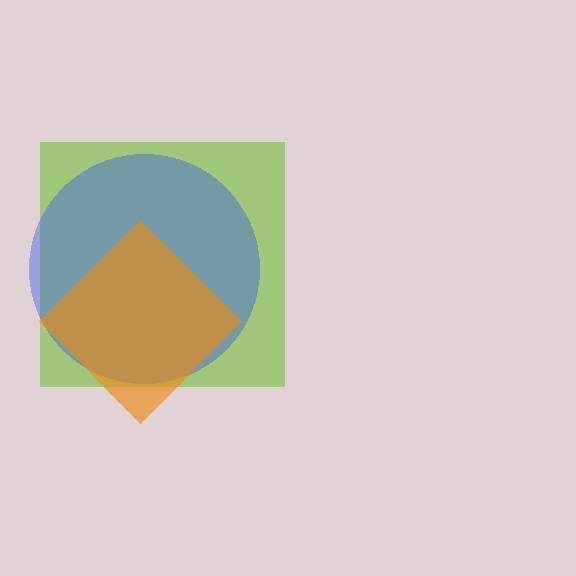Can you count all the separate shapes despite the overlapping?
Yes, there are 3 separate shapes.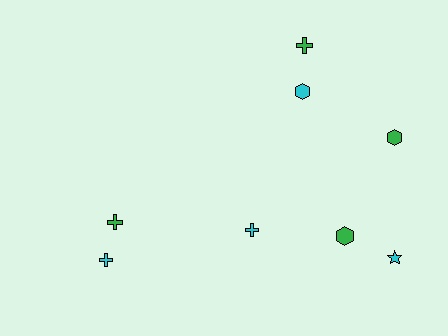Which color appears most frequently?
Cyan, with 4 objects.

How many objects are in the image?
There are 8 objects.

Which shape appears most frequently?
Cross, with 4 objects.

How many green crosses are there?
There are 2 green crosses.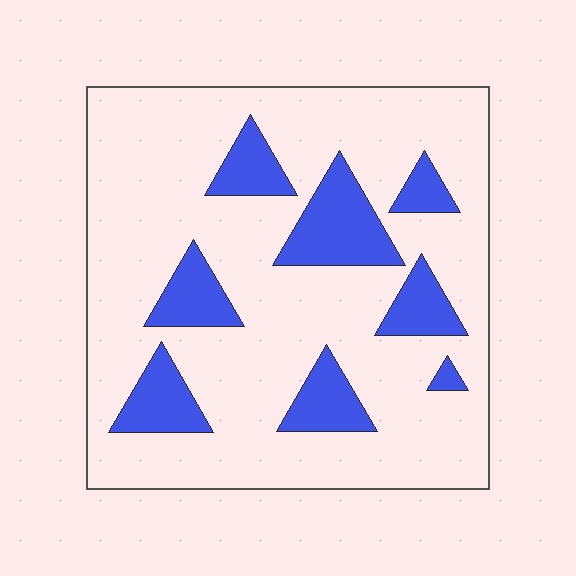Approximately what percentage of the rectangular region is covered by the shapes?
Approximately 20%.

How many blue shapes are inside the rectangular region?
8.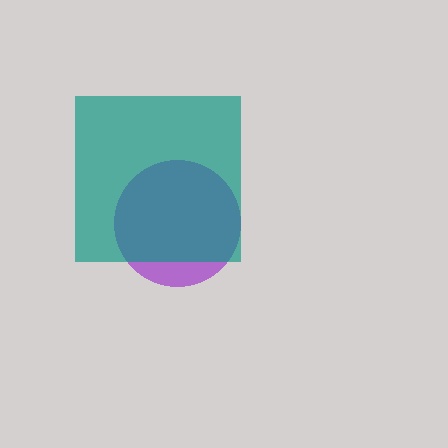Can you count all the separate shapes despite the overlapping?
Yes, there are 2 separate shapes.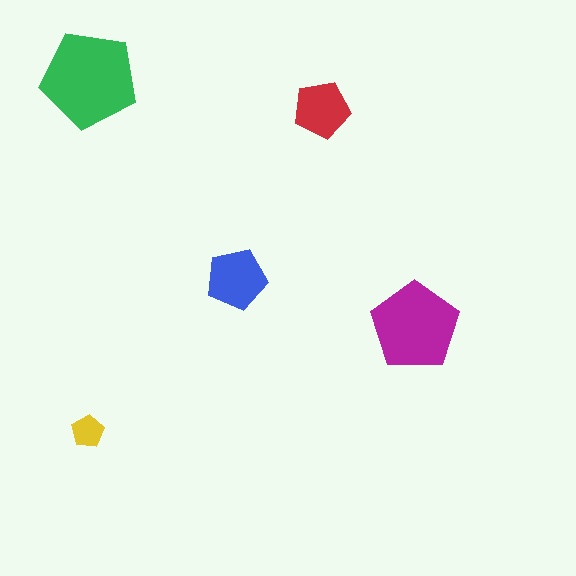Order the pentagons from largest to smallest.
the green one, the magenta one, the blue one, the red one, the yellow one.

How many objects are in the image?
There are 5 objects in the image.